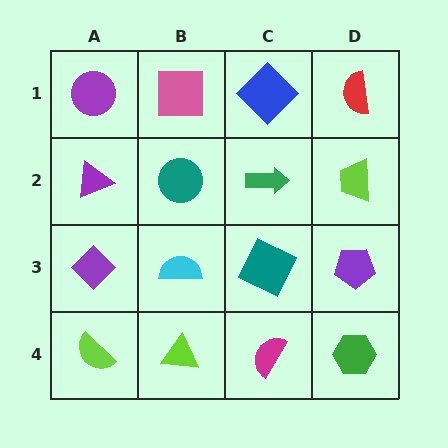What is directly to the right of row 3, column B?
A teal square.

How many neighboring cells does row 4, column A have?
2.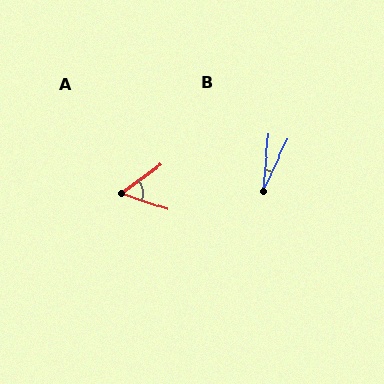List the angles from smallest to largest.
B (19°), A (55°).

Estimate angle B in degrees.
Approximately 19 degrees.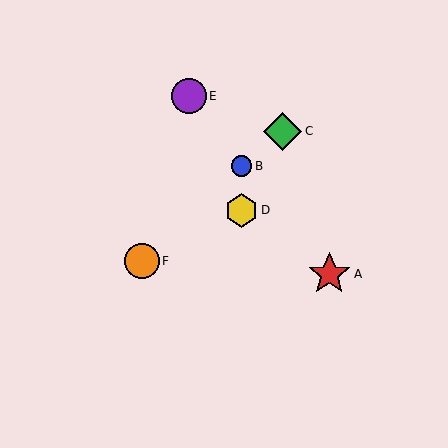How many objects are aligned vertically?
2 objects (B, D) are aligned vertically.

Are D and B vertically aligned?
Yes, both are at x≈241.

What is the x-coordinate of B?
Object B is at x≈241.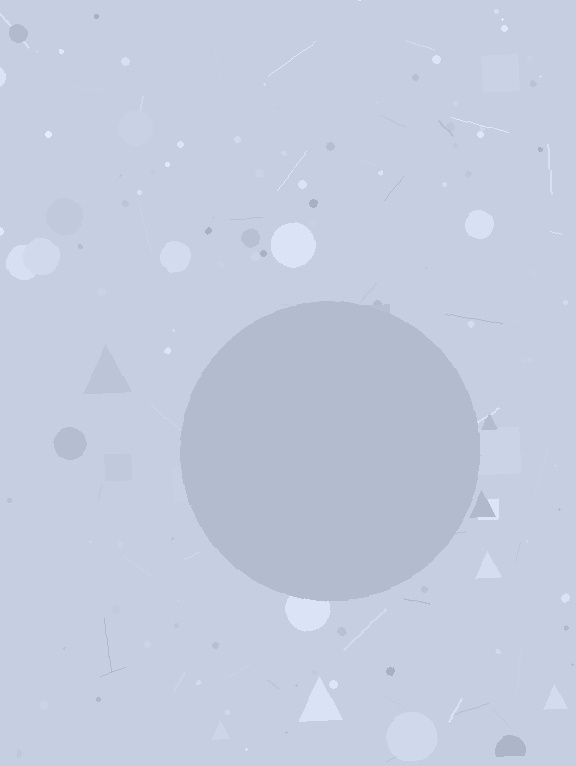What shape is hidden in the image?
A circle is hidden in the image.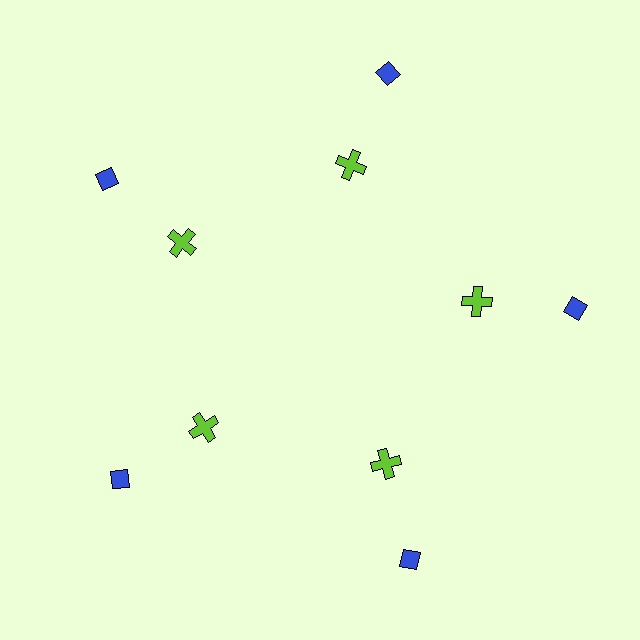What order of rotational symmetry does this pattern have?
This pattern has 5-fold rotational symmetry.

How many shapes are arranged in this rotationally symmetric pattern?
There are 10 shapes, arranged in 5 groups of 2.